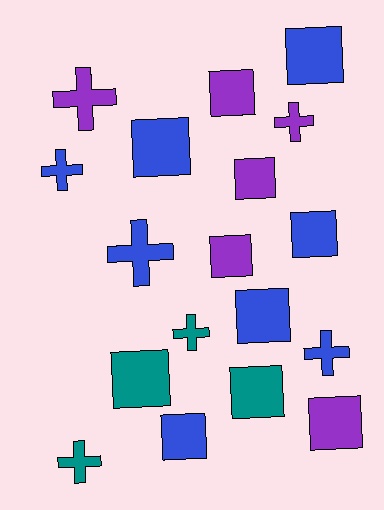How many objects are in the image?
There are 18 objects.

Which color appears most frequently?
Blue, with 8 objects.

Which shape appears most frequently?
Square, with 11 objects.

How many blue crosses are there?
There are 3 blue crosses.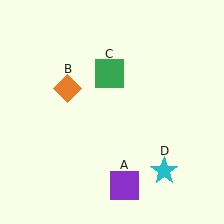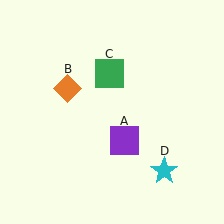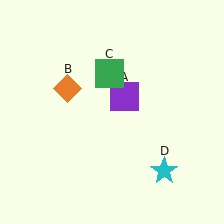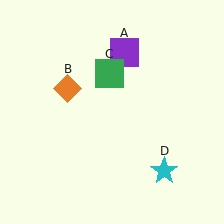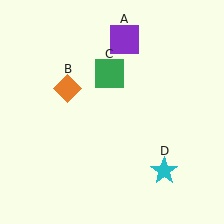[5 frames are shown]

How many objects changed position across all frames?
1 object changed position: purple square (object A).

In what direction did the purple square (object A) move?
The purple square (object A) moved up.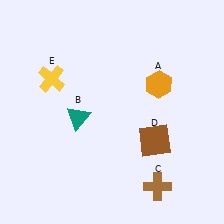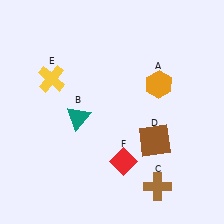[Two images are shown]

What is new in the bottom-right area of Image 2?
A red diamond (F) was added in the bottom-right area of Image 2.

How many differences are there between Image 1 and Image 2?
There is 1 difference between the two images.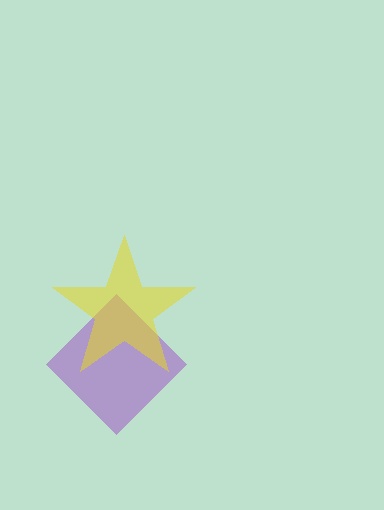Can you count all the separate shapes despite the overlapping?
Yes, there are 2 separate shapes.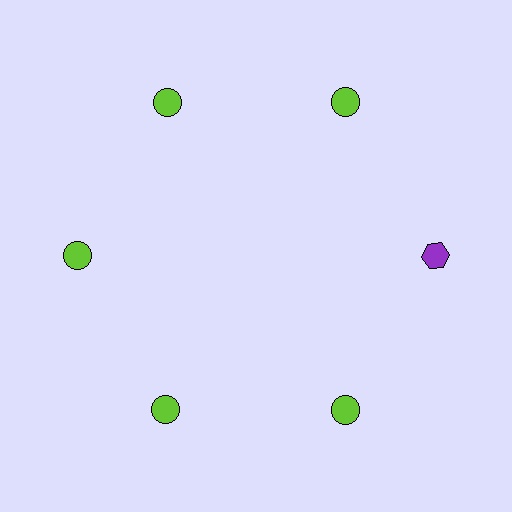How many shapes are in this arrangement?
There are 6 shapes arranged in a ring pattern.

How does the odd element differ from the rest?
It differs in both color (purple instead of lime) and shape (hexagon instead of circle).